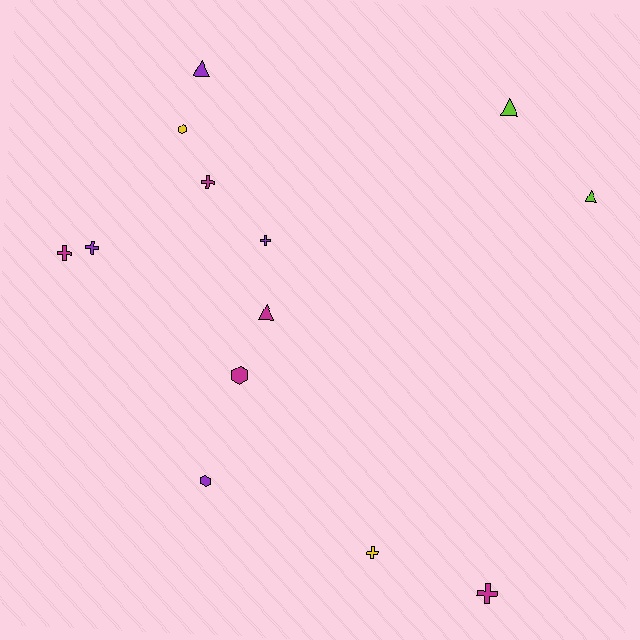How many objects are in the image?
There are 13 objects.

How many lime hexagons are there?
There are no lime hexagons.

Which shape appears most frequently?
Cross, with 6 objects.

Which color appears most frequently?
Magenta, with 5 objects.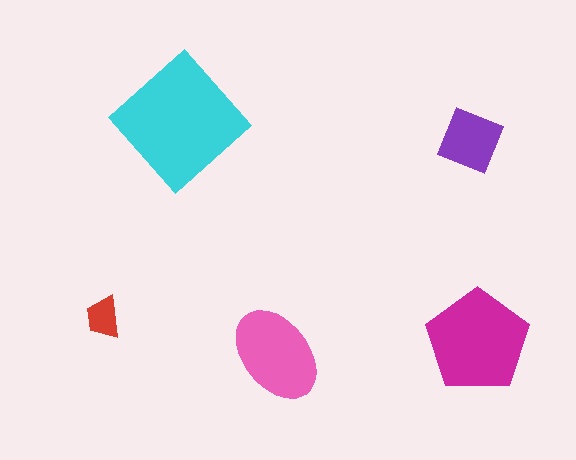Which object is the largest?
The cyan diamond.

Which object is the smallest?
The red trapezoid.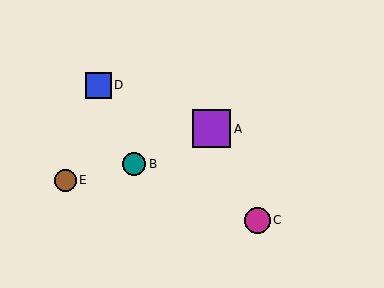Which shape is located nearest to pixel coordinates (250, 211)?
The magenta circle (labeled C) at (257, 220) is nearest to that location.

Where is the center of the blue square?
The center of the blue square is at (98, 85).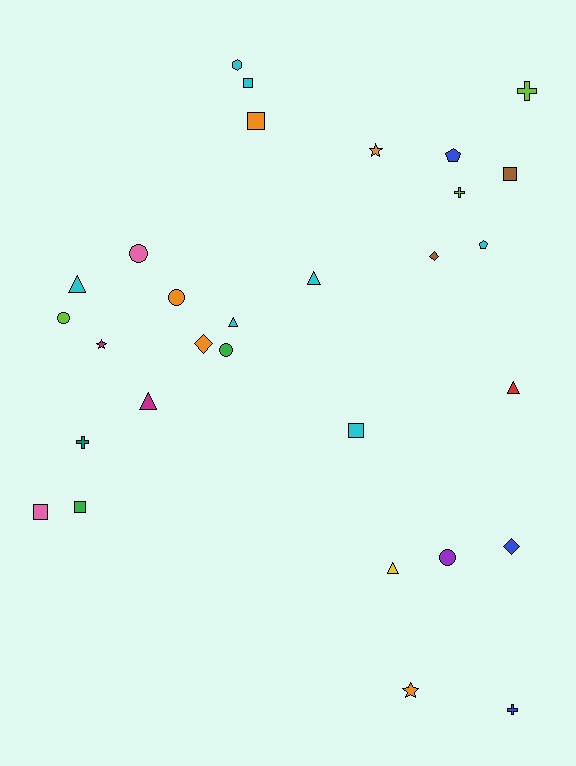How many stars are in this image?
There are 3 stars.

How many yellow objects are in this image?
There is 1 yellow object.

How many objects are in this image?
There are 30 objects.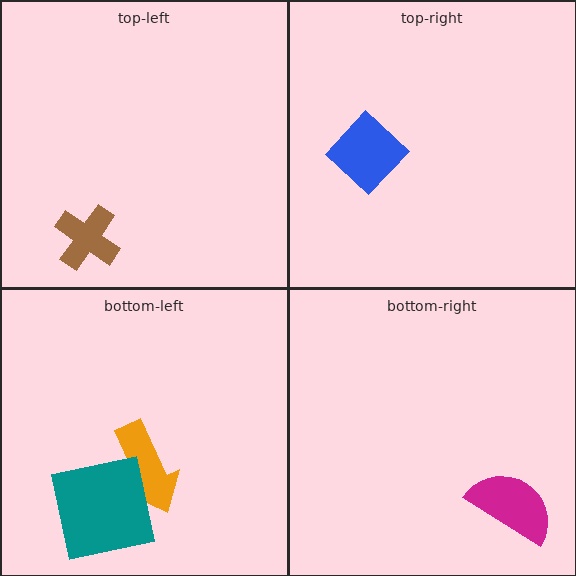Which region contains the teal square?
The bottom-left region.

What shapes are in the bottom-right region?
The magenta semicircle.